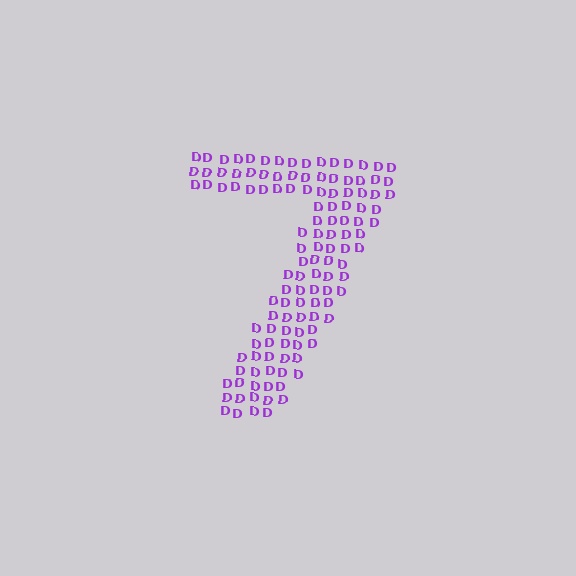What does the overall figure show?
The overall figure shows the digit 7.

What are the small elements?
The small elements are letter D's.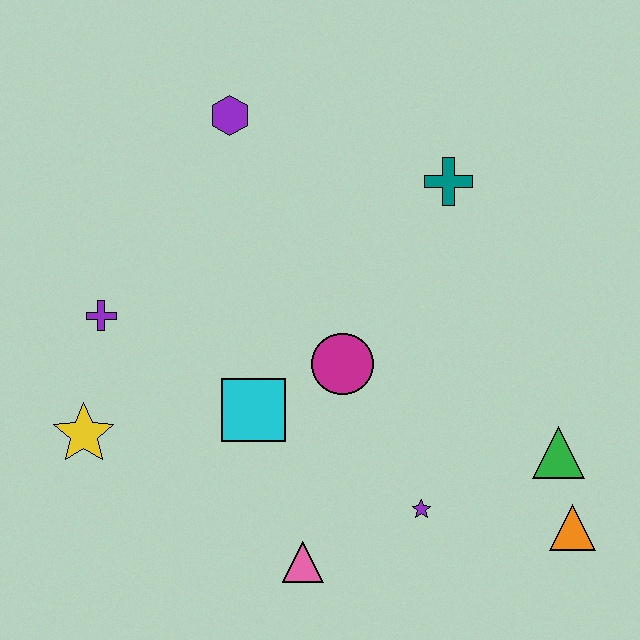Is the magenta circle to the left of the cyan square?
No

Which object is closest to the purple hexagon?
The teal cross is closest to the purple hexagon.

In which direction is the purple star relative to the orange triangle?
The purple star is to the left of the orange triangle.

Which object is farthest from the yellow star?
The orange triangle is farthest from the yellow star.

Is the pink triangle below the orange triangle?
Yes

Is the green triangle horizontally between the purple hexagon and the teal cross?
No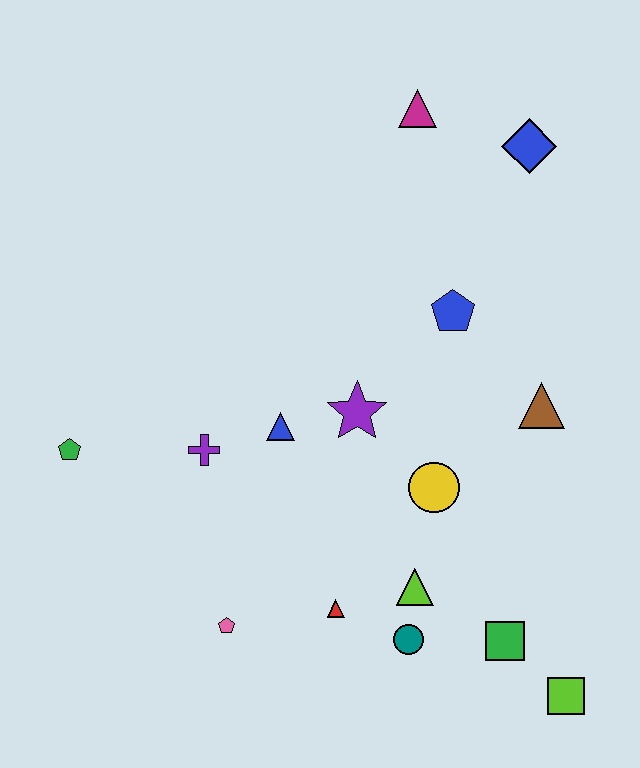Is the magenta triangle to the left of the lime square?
Yes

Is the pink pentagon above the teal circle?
Yes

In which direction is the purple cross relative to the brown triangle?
The purple cross is to the left of the brown triangle.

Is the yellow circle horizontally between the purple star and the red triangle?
No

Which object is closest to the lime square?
The green square is closest to the lime square.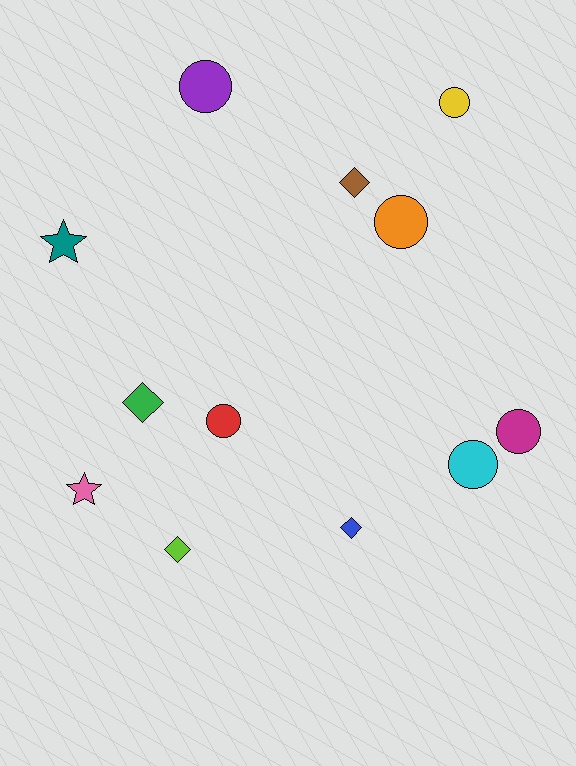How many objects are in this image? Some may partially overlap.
There are 12 objects.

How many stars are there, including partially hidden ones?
There are 2 stars.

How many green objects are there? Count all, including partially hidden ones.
There is 1 green object.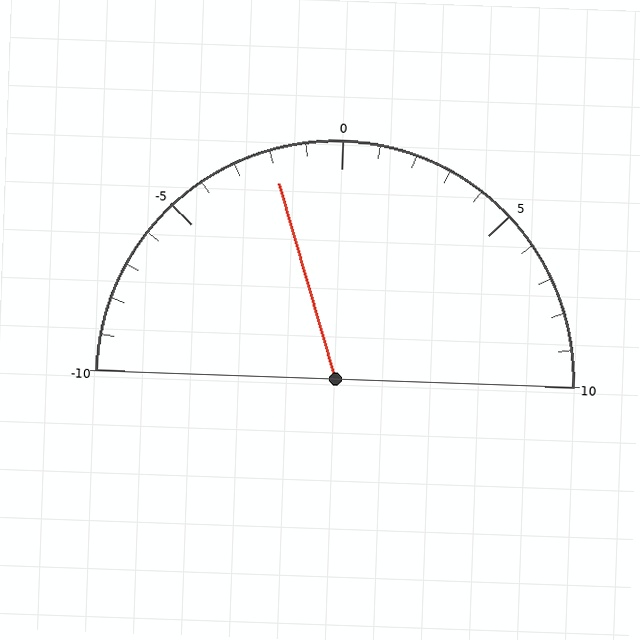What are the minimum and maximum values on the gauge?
The gauge ranges from -10 to 10.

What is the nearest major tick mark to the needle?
The nearest major tick mark is 0.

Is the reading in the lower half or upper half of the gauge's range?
The reading is in the lower half of the range (-10 to 10).